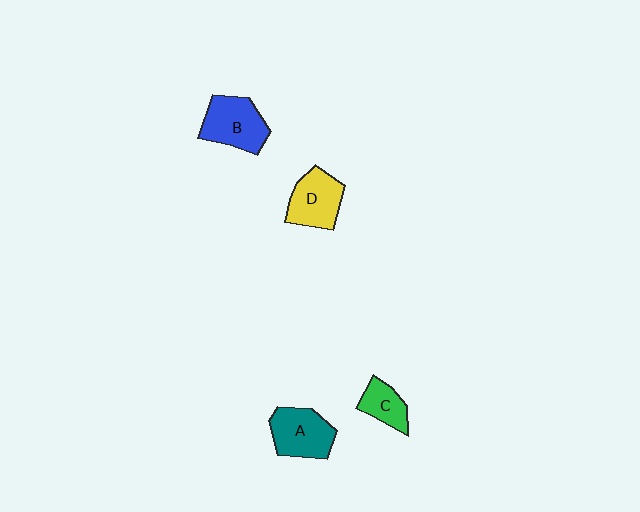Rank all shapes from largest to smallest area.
From largest to smallest: B (blue), A (teal), D (yellow), C (green).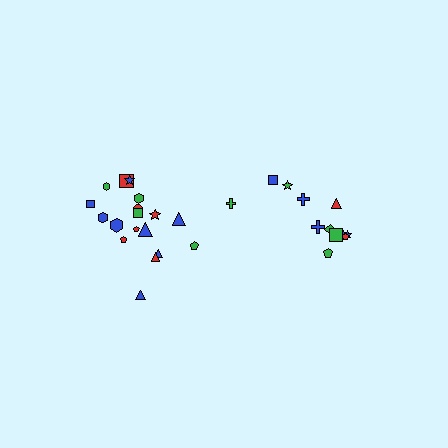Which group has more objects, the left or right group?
The left group.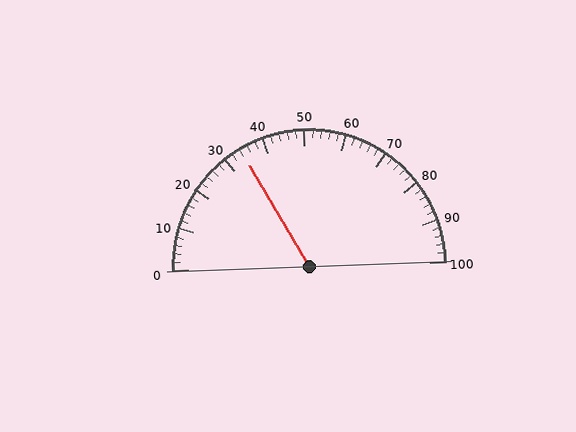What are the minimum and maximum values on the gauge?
The gauge ranges from 0 to 100.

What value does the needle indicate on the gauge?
The needle indicates approximately 34.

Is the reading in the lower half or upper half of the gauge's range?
The reading is in the lower half of the range (0 to 100).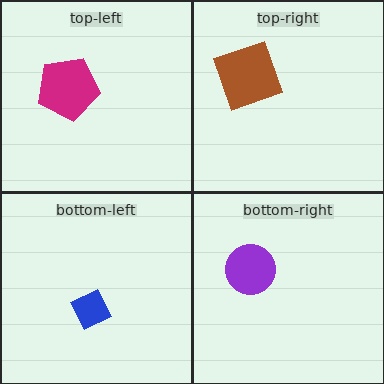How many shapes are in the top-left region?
1.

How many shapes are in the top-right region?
1.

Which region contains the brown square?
The top-right region.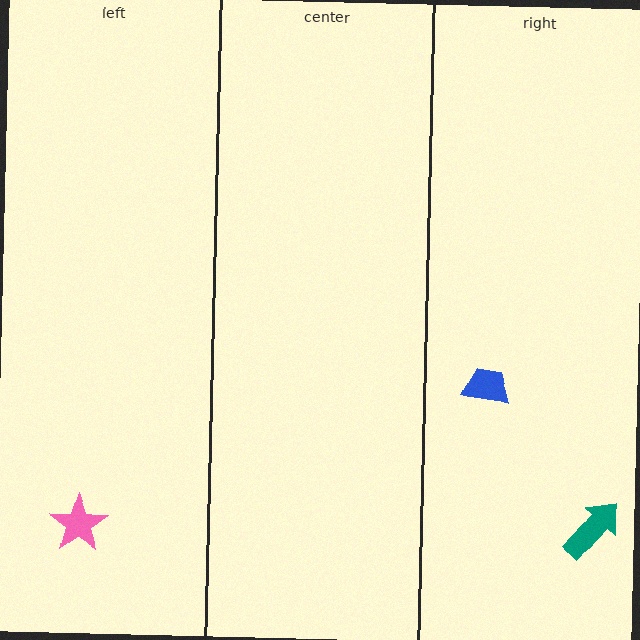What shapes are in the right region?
The teal arrow, the blue trapezoid.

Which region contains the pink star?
The left region.